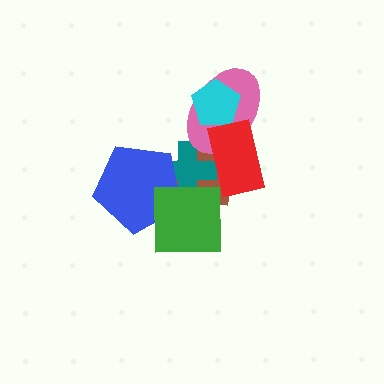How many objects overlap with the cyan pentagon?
1 object overlaps with the cyan pentagon.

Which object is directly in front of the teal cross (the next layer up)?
The blue pentagon is directly in front of the teal cross.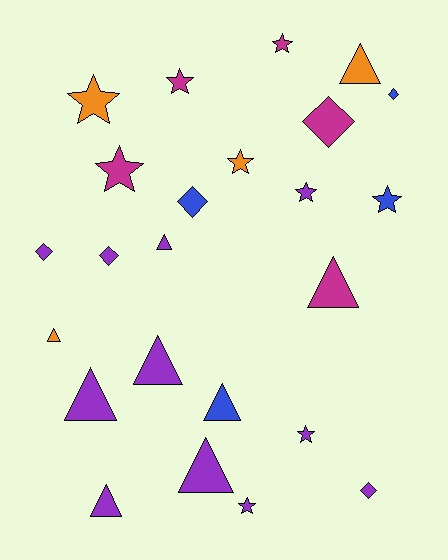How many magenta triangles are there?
There is 1 magenta triangle.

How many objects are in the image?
There are 24 objects.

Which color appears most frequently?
Purple, with 11 objects.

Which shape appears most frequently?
Triangle, with 9 objects.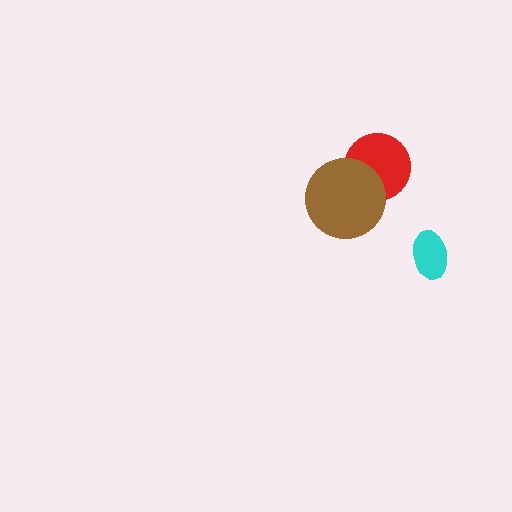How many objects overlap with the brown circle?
1 object overlaps with the brown circle.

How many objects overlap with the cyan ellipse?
0 objects overlap with the cyan ellipse.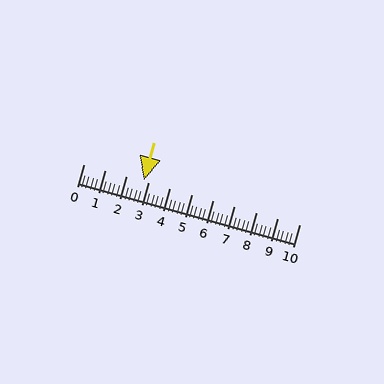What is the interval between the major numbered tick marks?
The major tick marks are spaced 1 units apart.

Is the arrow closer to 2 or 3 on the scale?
The arrow is closer to 3.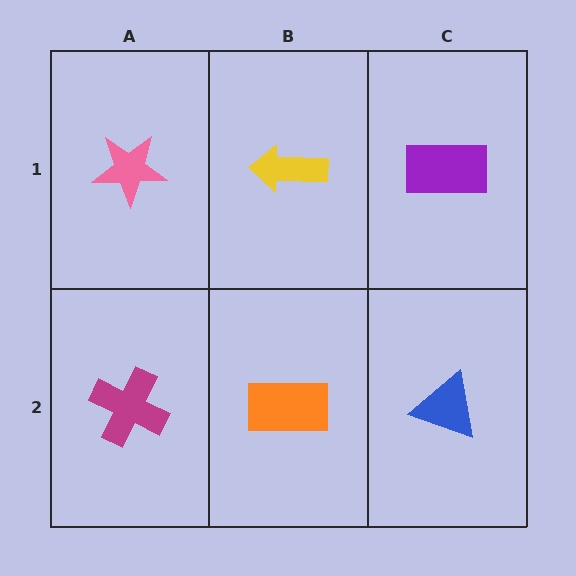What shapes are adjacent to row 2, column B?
A yellow arrow (row 1, column B), a magenta cross (row 2, column A), a blue triangle (row 2, column C).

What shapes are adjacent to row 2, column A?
A pink star (row 1, column A), an orange rectangle (row 2, column B).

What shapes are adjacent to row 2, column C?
A purple rectangle (row 1, column C), an orange rectangle (row 2, column B).